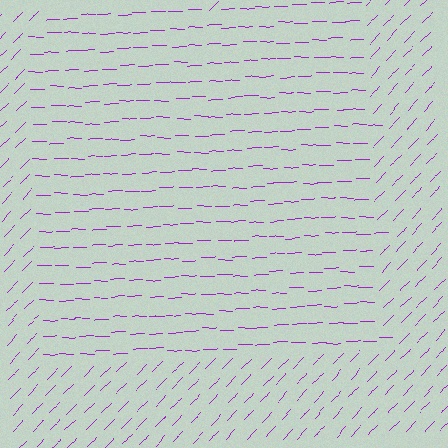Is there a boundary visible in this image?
Yes, there is a texture boundary formed by a change in line orientation.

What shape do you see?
I see a rectangle.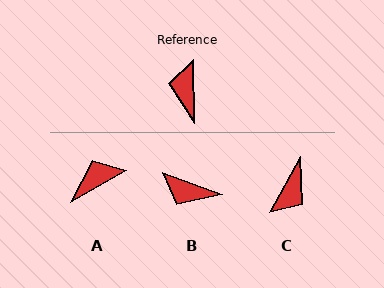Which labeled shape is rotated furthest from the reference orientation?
C, about 149 degrees away.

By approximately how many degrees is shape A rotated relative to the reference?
Approximately 61 degrees clockwise.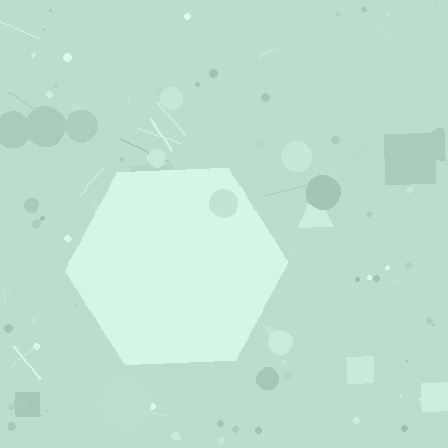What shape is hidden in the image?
A hexagon is hidden in the image.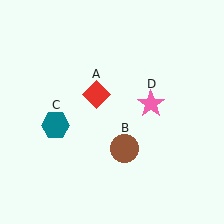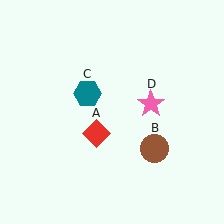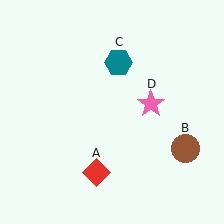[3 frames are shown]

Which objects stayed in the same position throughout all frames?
Pink star (object D) remained stationary.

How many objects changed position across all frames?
3 objects changed position: red diamond (object A), brown circle (object B), teal hexagon (object C).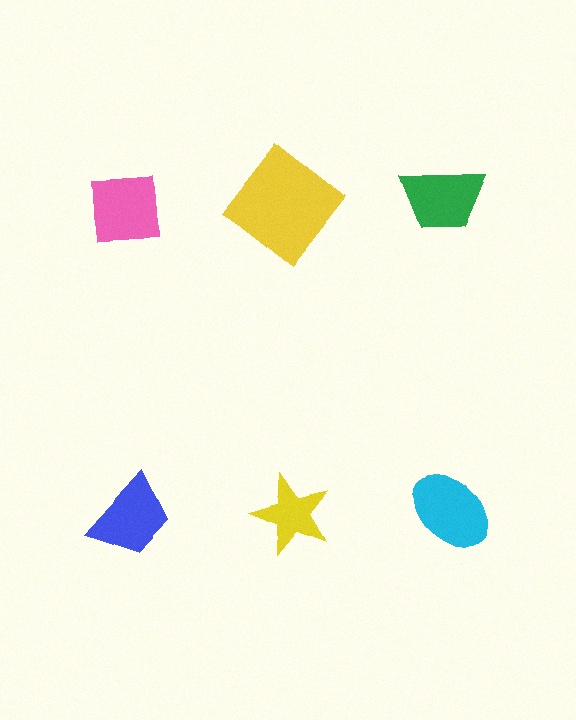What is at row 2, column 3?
A cyan ellipse.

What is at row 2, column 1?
A blue trapezoid.